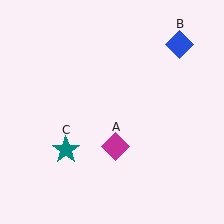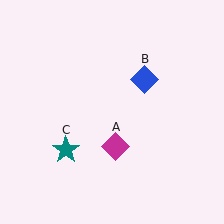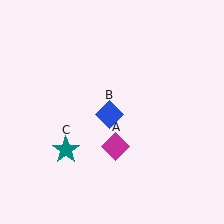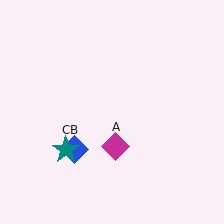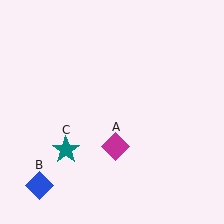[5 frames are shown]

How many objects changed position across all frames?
1 object changed position: blue diamond (object B).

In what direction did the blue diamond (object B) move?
The blue diamond (object B) moved down and to the left.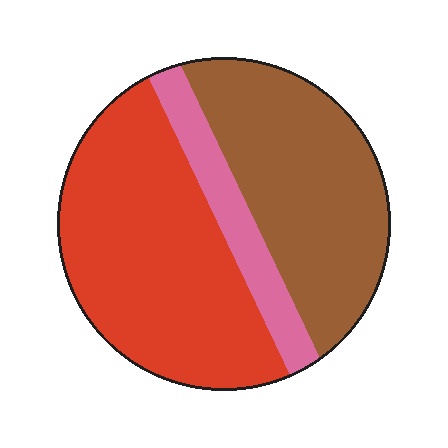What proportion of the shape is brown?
Brown takes up between a quarter and a half of the shape.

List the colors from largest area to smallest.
From largest to smallest: red, brown, pink.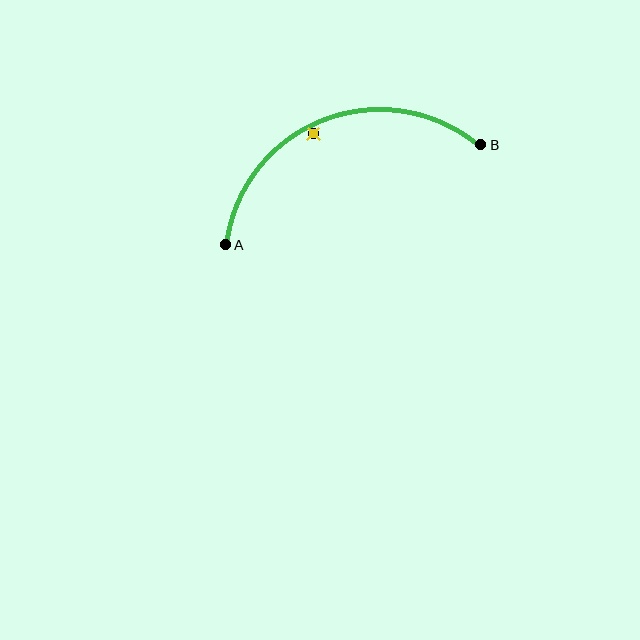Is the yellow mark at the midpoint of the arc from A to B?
No — the yellow mark does not lie on the arc at all. It sits slightly inside the curve.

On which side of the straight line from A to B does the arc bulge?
The arc bulges above the straight line connecting A and B.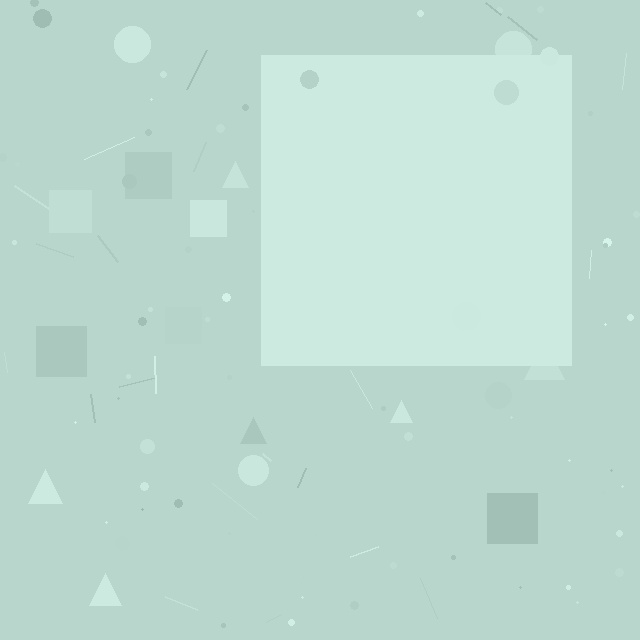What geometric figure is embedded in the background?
A square is embedded in the background.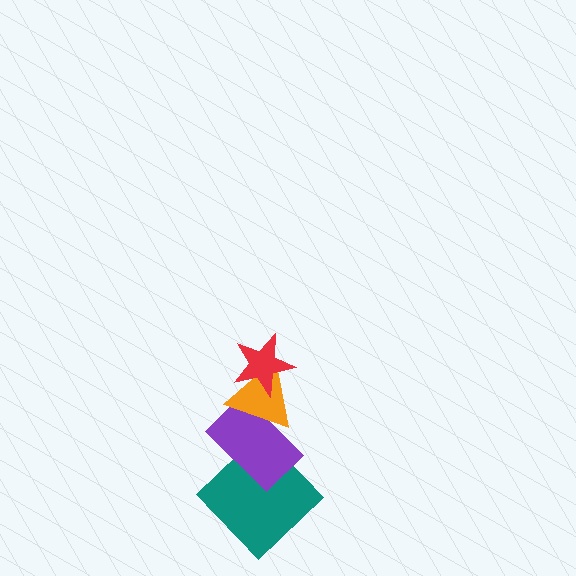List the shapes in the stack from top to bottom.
From top to bottom: the red star, the orange triangle, the purple rectangle, the teal diamond.